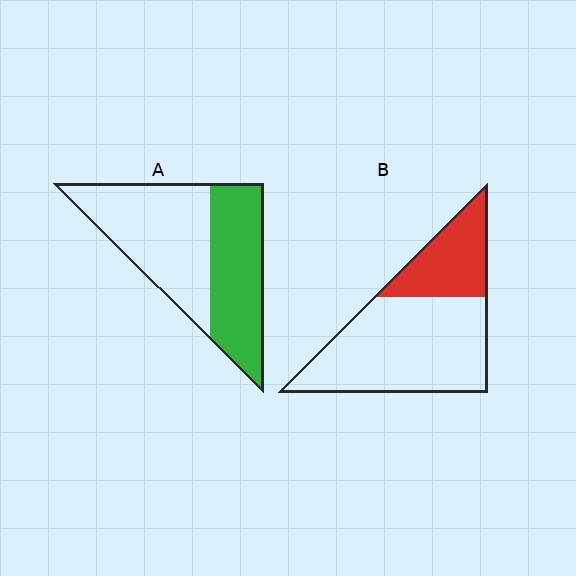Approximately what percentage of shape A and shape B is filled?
A is approximately 45% and B is approximately 30%.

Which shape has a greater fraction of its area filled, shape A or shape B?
Shape A.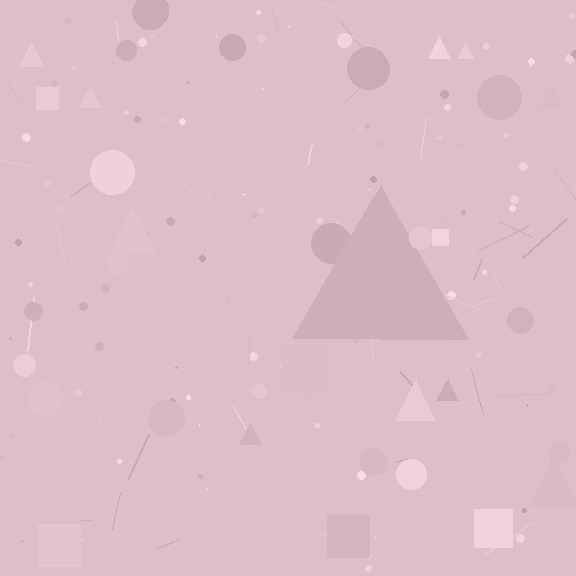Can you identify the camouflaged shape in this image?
The camouflaged shape is a triangle.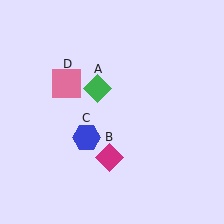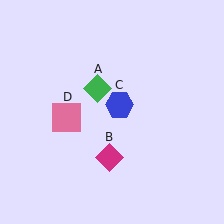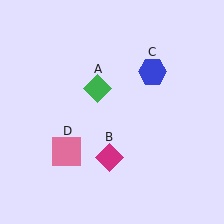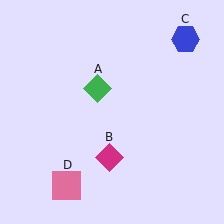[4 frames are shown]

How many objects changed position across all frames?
2 objects changed position: blue hexagon (object C), pink square (object D).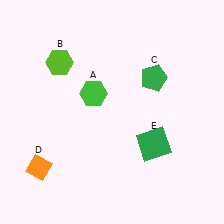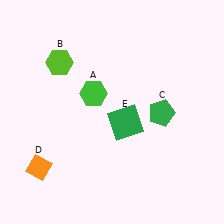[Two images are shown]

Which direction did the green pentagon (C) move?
The green pentagon (C) moved down.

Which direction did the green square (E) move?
The green square (E) moved left.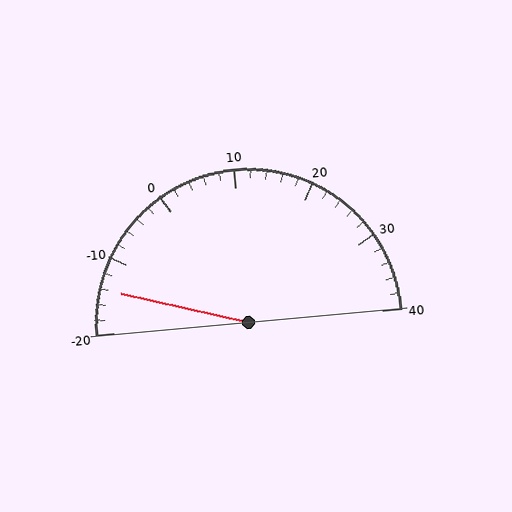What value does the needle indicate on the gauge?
The needle indicates approximately -14.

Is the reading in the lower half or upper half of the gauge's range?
The reading is in the lower half of the range (-20 to 40).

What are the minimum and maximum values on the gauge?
The gauge ranges from -20 to 40.